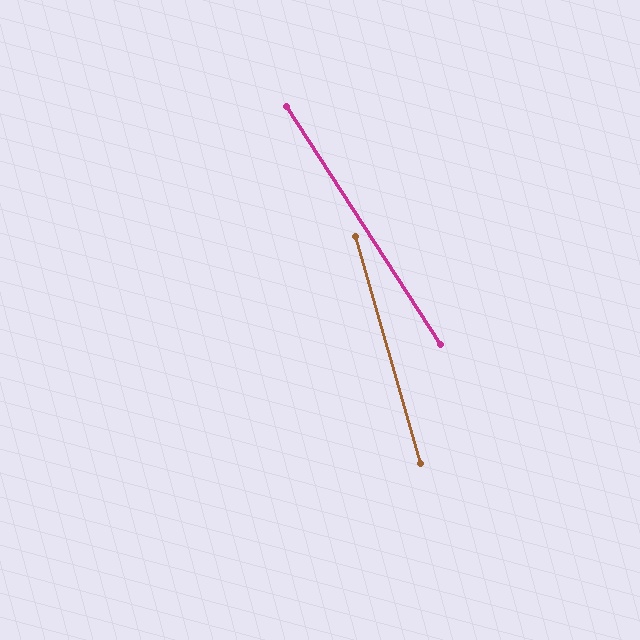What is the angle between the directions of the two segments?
Approximately 17 degrees.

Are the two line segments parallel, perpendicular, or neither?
Neither parallel nor perpendicular — they differ by about 17°.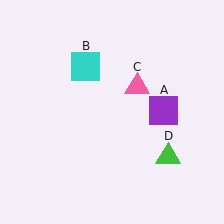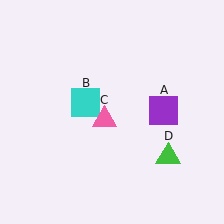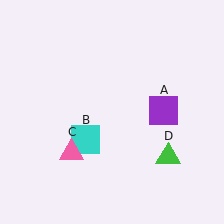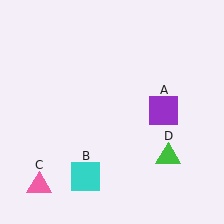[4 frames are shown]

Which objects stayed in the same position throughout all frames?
Purple square (object A) and green triangle (object D) remained stationary.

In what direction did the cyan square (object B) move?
The cyan square (object B) moved down.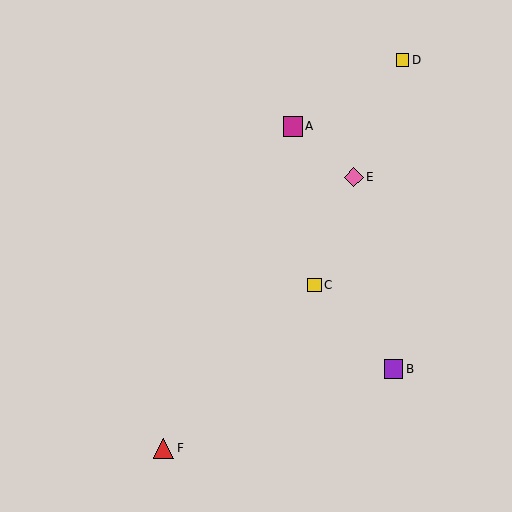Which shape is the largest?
The red triangle (labeled F) is the largest.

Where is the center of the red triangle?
The center of the red triangle is at (164, 448).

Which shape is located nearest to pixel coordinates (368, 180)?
The pink diamond (labeled E) at (354, 177) is nearest to that location.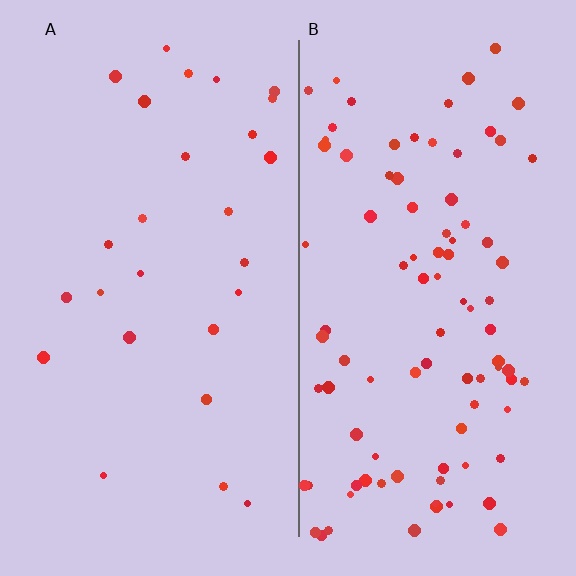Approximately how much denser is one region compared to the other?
Approximately 3.5× — region B over region A.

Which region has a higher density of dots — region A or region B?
B (the right).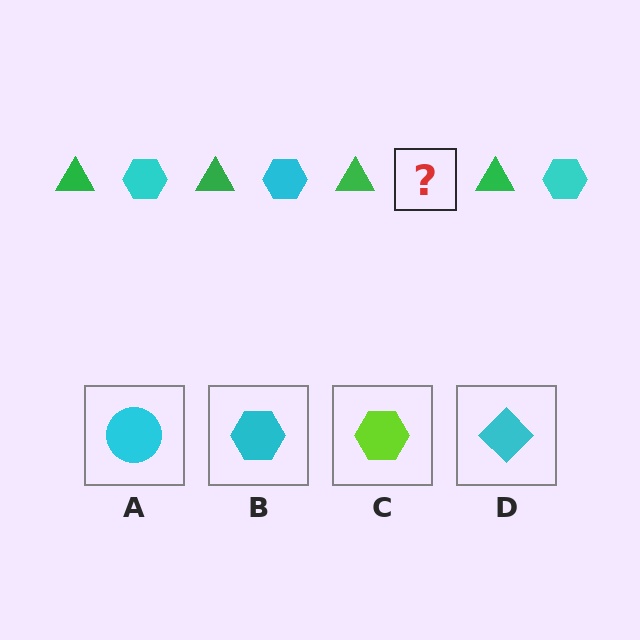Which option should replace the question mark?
Option B.